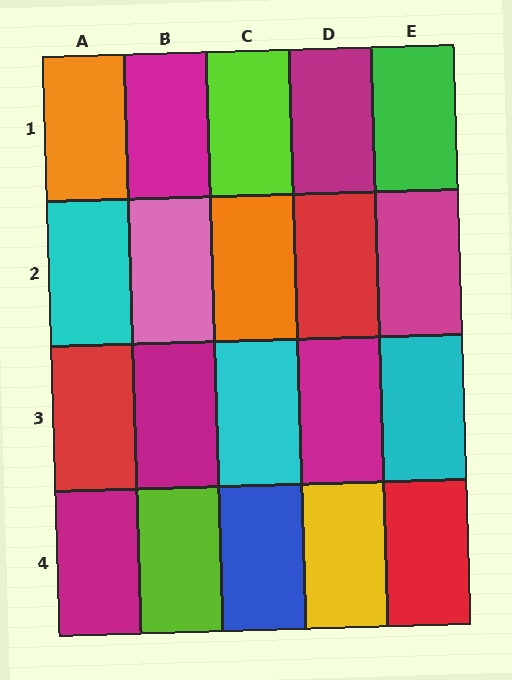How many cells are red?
3 cells are red.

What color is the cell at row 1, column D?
Magenta.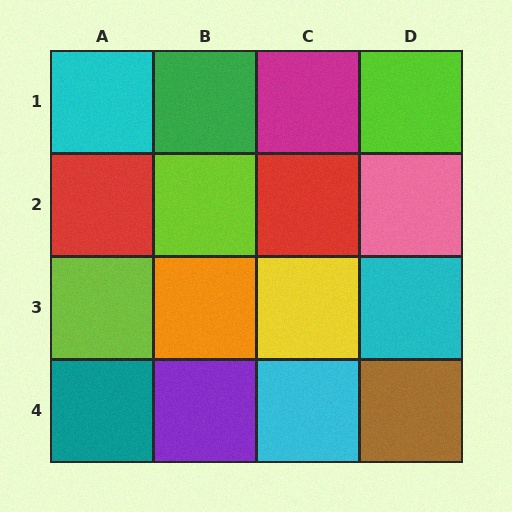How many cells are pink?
1 cell is pink.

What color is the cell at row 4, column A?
Teal.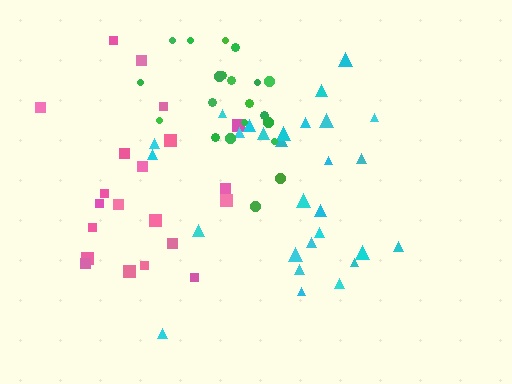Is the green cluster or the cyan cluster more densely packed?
Green.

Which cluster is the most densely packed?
Green.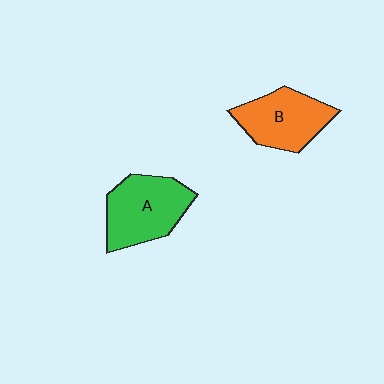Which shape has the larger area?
Shape A (green).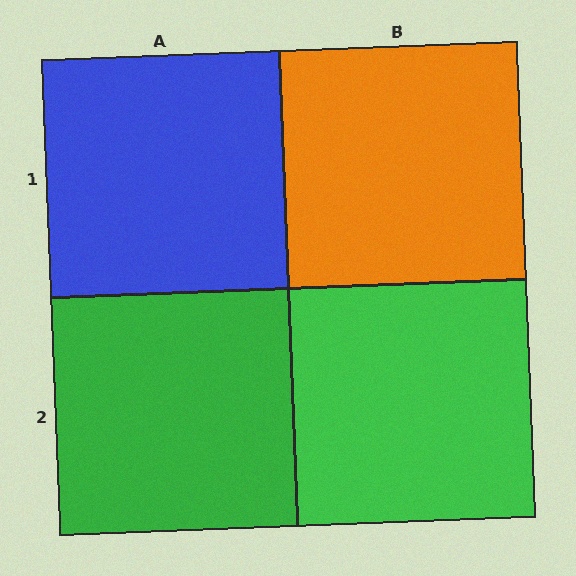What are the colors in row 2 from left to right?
Green, green.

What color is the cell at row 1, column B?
Orange.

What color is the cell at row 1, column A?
Blue.